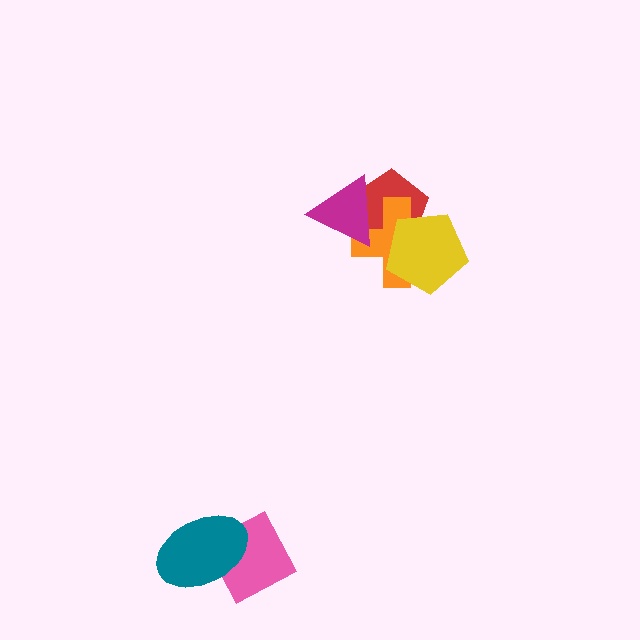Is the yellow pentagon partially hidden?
No, no other shape covers it.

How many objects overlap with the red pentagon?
3 objects overlap with the red pentagon.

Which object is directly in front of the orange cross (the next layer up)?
The yellow pentagon is directly in front of the orange cross.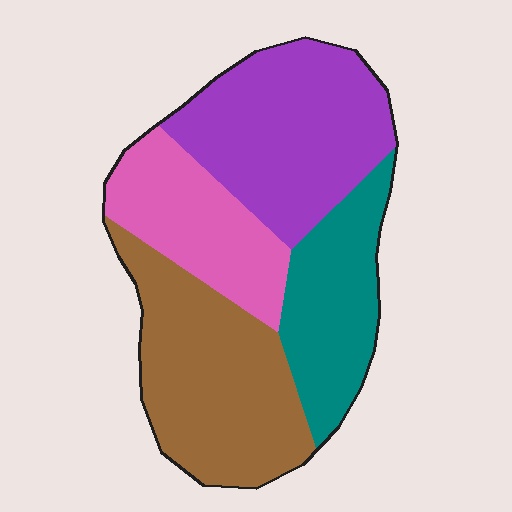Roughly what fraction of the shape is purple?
Purple takes up between a quarter and a half of the shape.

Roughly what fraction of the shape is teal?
Teal takes up about one fifth (1/5) of the shape.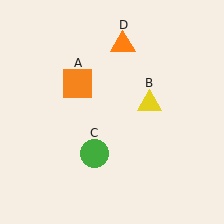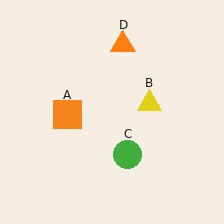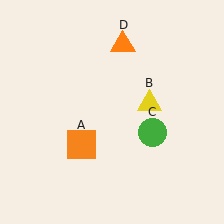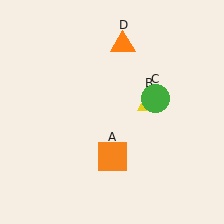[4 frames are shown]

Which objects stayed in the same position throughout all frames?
Yellow triangle (object B) and orange triangle (object D) remained stationary.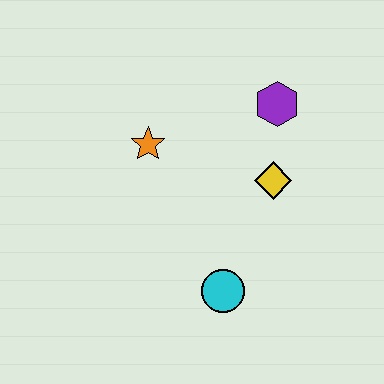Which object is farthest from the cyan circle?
The purple hexagon is farthest from the cyan circle.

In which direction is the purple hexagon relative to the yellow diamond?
The purple hexagon is above the yellow diamond.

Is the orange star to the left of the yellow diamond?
Yes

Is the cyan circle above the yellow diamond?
No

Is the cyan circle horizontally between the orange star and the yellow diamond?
Yes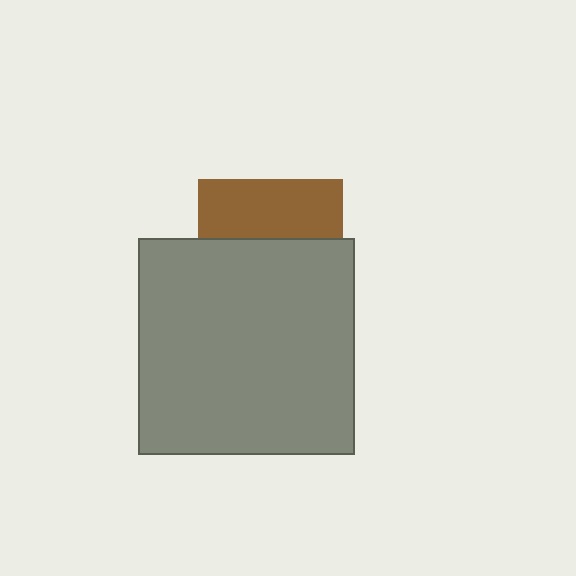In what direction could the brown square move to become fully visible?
The brown square could move up. That would shift it out from behind the gray square entirely.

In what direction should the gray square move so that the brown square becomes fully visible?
The gray square should move down. That is the shortest direction to clear the overlap and leave the brown square fully visible.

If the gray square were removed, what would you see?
You would see the complete brown square.